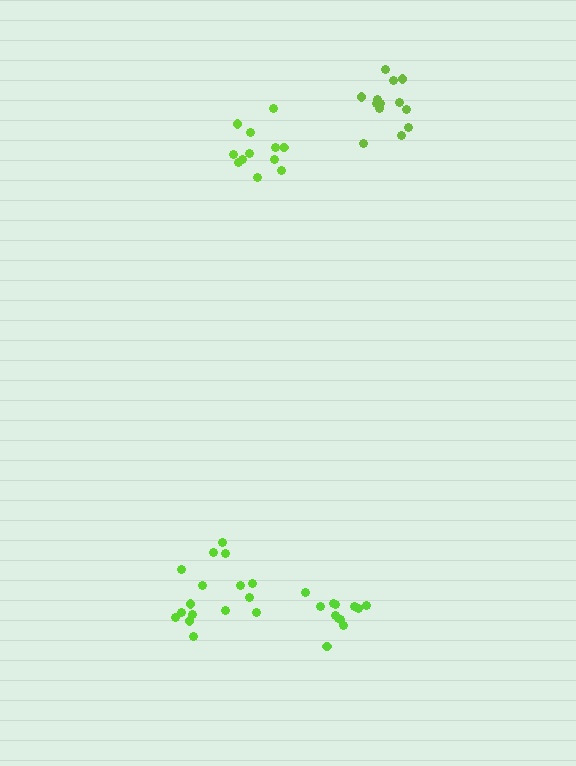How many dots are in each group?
Group 1: 13 dots, Group 2: 16 dots, Group 3: 12 dots, Group 4: 12 dots (53 total).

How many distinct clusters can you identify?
There are 4 distinct clusters.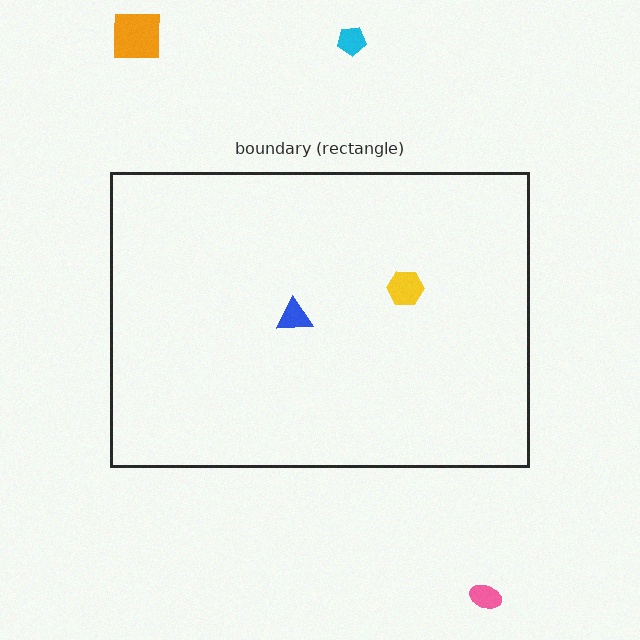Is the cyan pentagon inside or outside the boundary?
Outside.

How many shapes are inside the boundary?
2 inside, 3 outside.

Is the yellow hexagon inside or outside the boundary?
Inside.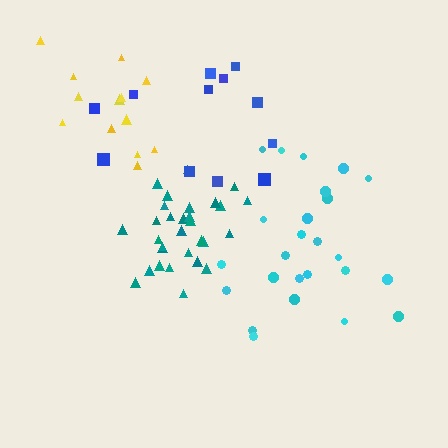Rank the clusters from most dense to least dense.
teal, cyan, yellow, blue.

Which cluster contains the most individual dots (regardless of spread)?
Teal (30).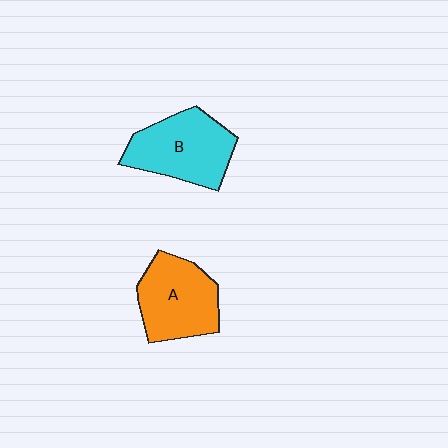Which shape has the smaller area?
Shape A (orange).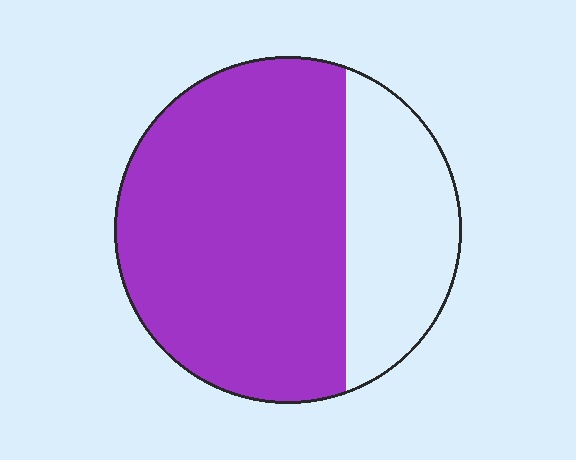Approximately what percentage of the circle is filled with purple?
Approximately 70%.